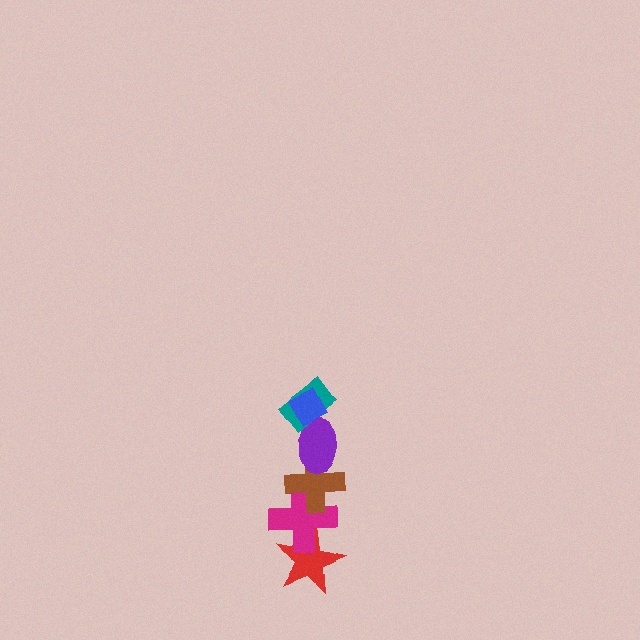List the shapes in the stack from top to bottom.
From top to bottom: the blue diamond, the teal rectangle, the purple ellipse, the brown cross, the magenta cross, the red star.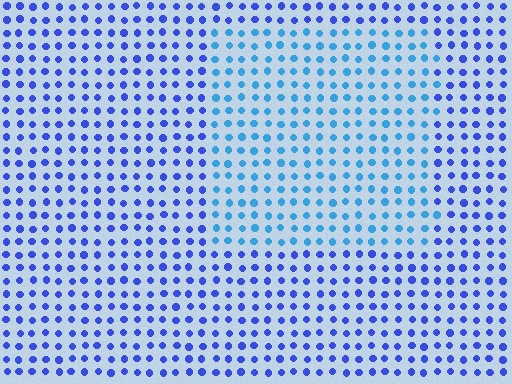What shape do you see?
I see a rectangle.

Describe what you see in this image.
The image is filled with small blue elements in a uniform arrangement. A rectangle-shaped region is visible where the elements are tinted to a slightly different hue, forming a subtle color boundary.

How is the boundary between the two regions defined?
The boundary is defined purely by a slight shift in hue (about 31 degrees). Spacing, size, and orientation are identical on both sides.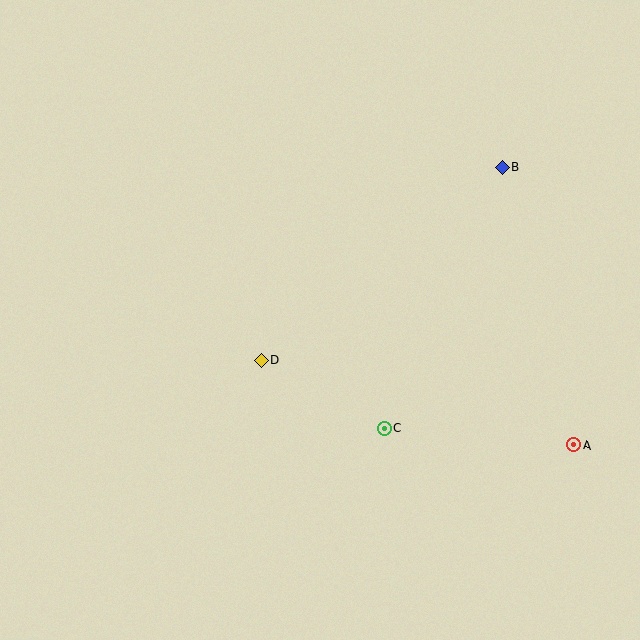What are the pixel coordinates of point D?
Point D is at (261, 360).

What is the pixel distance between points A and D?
The distance between A and D is 324 pixels.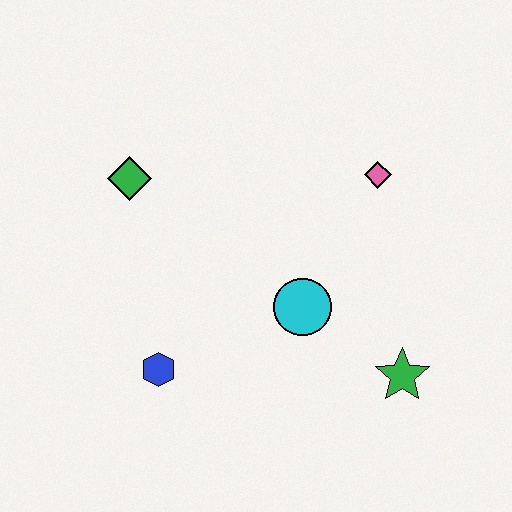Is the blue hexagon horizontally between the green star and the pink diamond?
No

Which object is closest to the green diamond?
The blue hexagon is closest to the green diamond.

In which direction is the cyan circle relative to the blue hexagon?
The cyan circle is to the right of the blue hexagon.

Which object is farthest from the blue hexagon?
The pink diamond is farthest from the blue hexagon.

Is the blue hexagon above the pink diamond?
No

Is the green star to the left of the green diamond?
No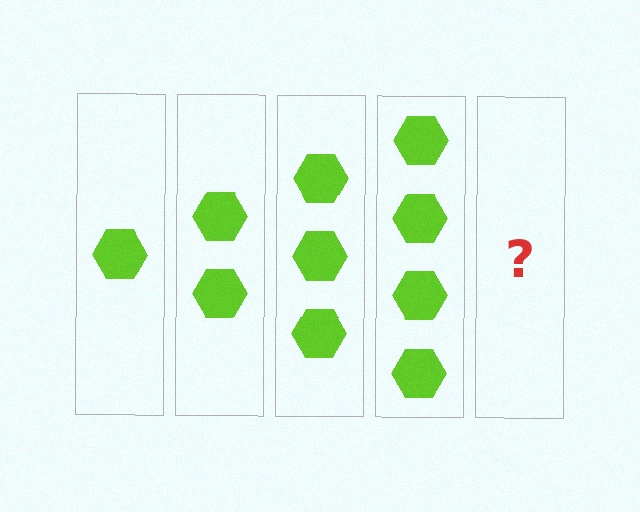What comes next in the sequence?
The next element should be 5 hexagons.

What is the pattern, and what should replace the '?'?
The pattern is that each step adds one more hexagon. The '?' should be 5 hexagons.